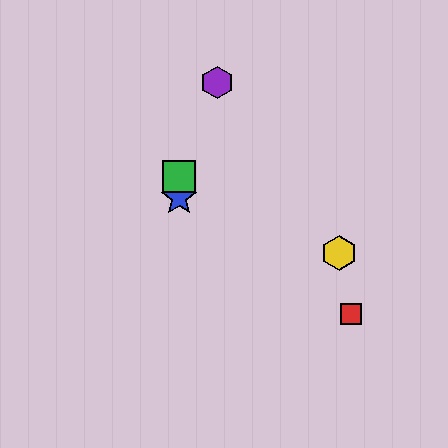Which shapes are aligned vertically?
The blue star, the green square are aligned vertically.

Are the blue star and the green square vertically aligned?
Yes, both are at x≈179.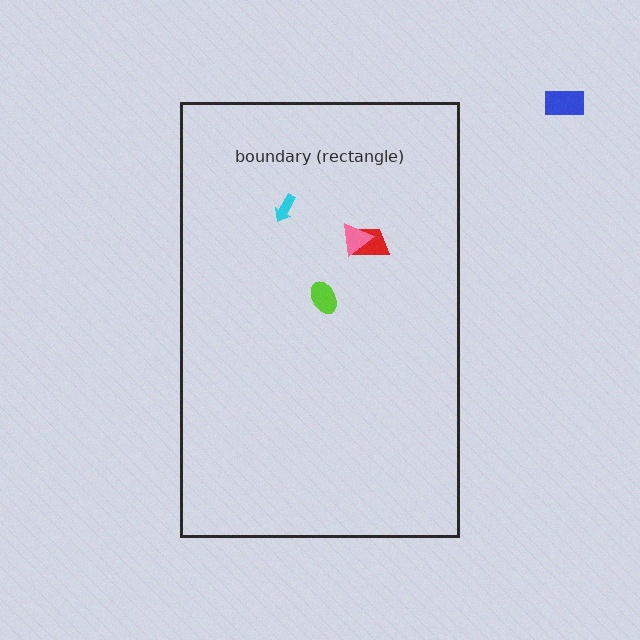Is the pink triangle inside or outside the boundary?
Inside.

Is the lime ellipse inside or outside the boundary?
Inside.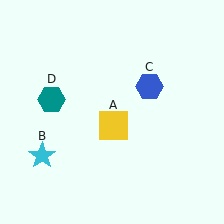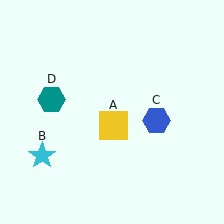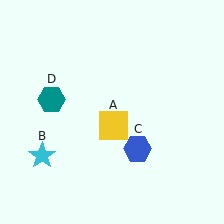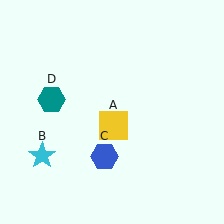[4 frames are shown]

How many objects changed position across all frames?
1 object changed position: blue hexagon (object C).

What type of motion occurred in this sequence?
The blue hexagon (object C) rotated clockwise around the center of the scene.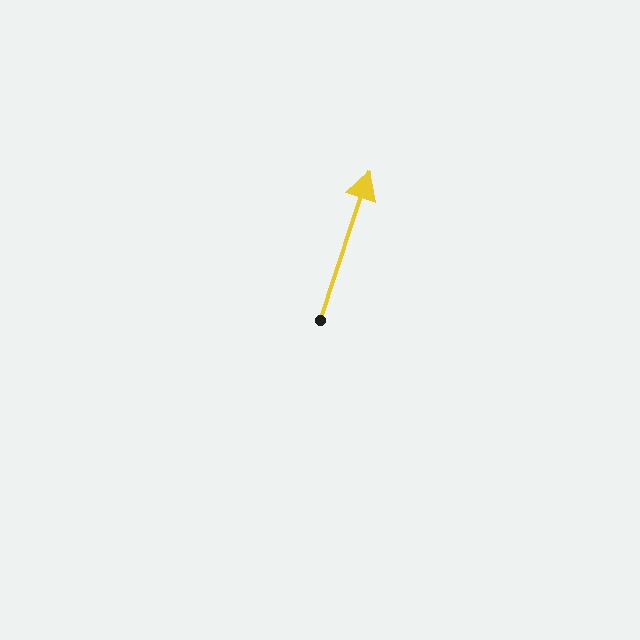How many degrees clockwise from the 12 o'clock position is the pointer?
Approximately 18 degrees.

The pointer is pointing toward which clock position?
Roughly 1 o'clock.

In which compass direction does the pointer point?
North.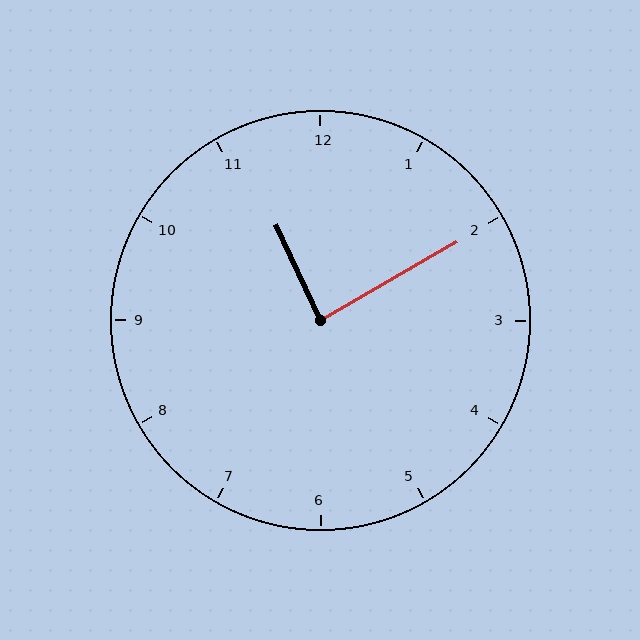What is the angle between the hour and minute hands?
Approximately 85 degrees.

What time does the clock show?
11:10.